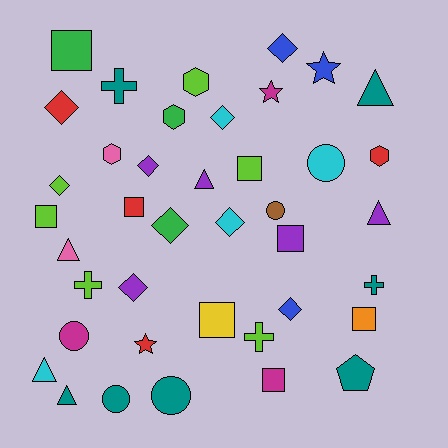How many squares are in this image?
There are 8 squares.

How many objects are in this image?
There are 40 objects.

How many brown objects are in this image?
There is 1 brown object.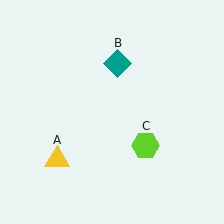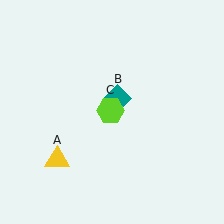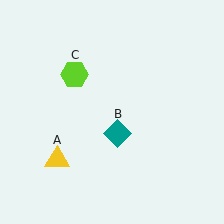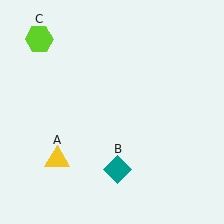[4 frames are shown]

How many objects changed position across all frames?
2 objects changed position: teal diamond (object B), lime hexagon (object C).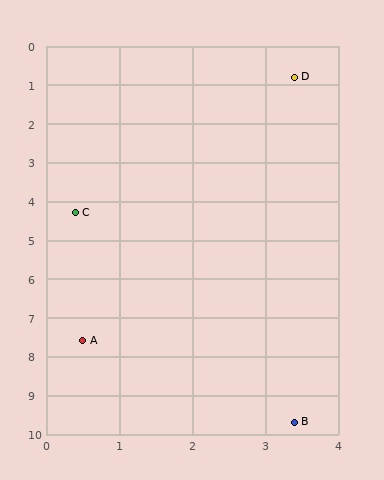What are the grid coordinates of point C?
Point C is at approximately (0.4, 4.3).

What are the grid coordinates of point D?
Point D is at approximately (3.4, 0.8).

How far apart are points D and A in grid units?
Points D and A are about 7.4 grid units apart.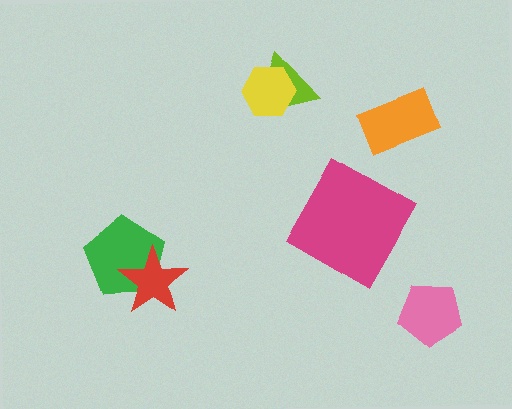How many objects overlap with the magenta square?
0 objects overlap with the magenta square.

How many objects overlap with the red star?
1 object overlaps with the red star.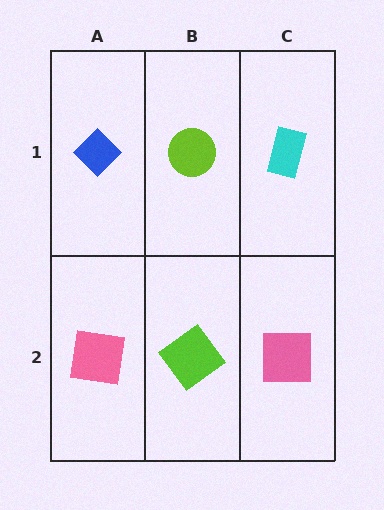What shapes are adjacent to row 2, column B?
A lime circle (row 1, column B), a pink square (row 2, column A), a pink square (row 2, column C).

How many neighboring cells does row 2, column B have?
3.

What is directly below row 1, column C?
A pink square.